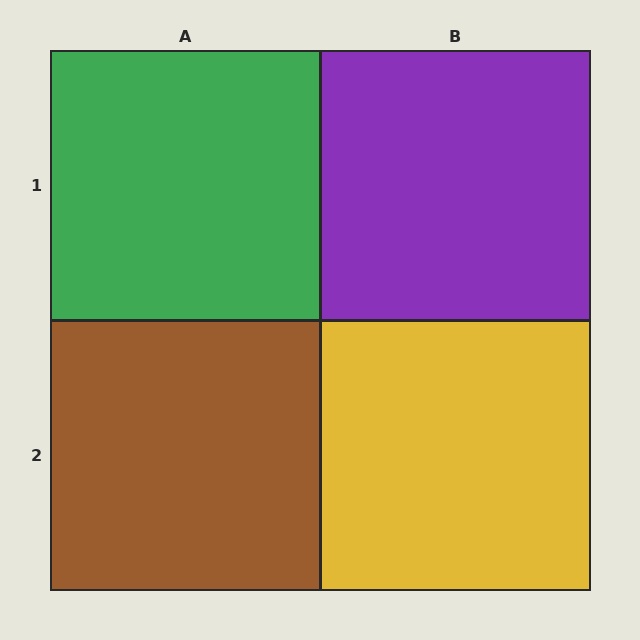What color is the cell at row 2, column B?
Yellow.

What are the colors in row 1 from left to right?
Green, purple.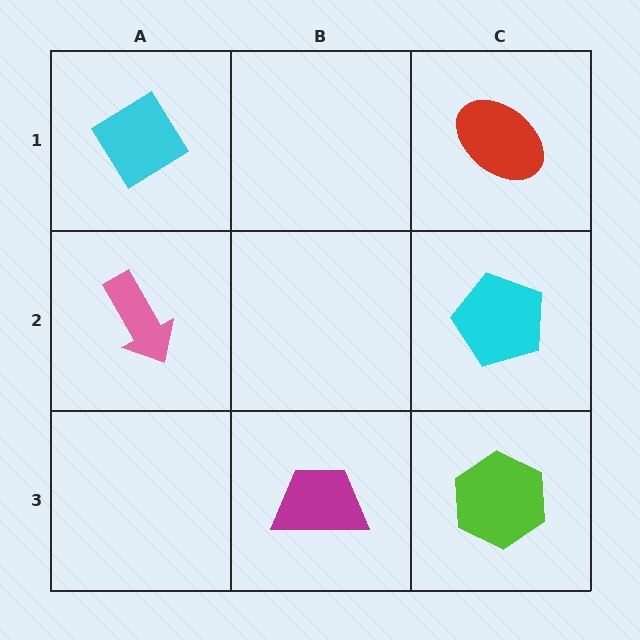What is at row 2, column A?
A pink arrow.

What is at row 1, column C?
A red ellipse.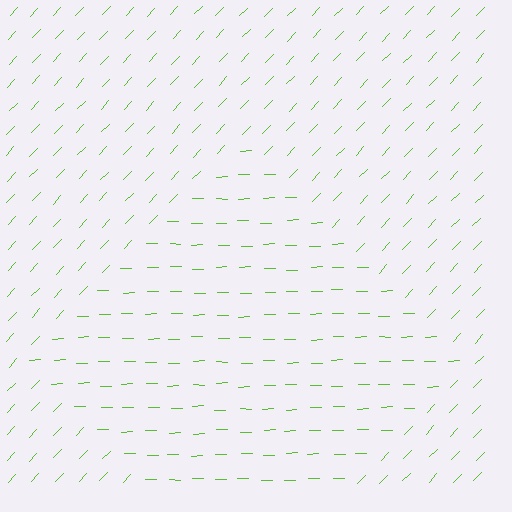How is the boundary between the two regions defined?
The boundary is defined purely by a change in line orientation (approximately 45 degrees difference). All lines are the same color and thickness.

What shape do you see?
I see a diamond.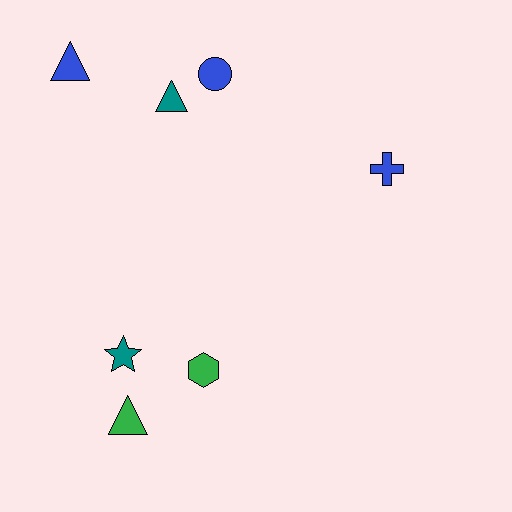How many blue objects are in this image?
There are 3 blue objects.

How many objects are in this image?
There are 7 objects.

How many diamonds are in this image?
There are no diamonds.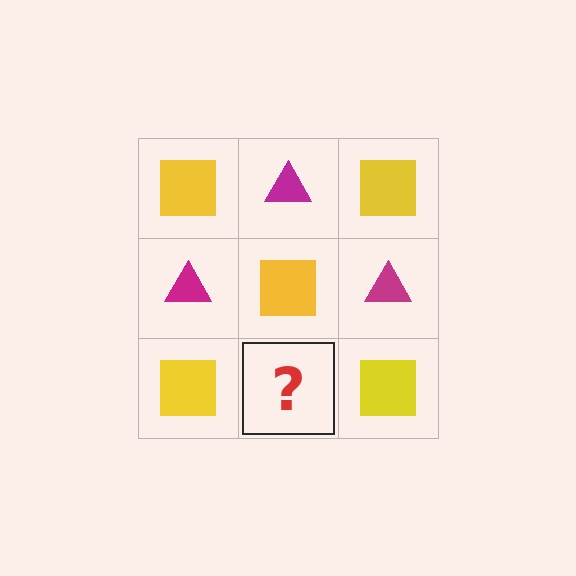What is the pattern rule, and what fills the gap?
The rule is that it alternates yellow square and magenta triangle in a checkerboard pattern. The gap should be filled with a magenta triangle.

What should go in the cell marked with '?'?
The missing cell should contain a magenta triangle.